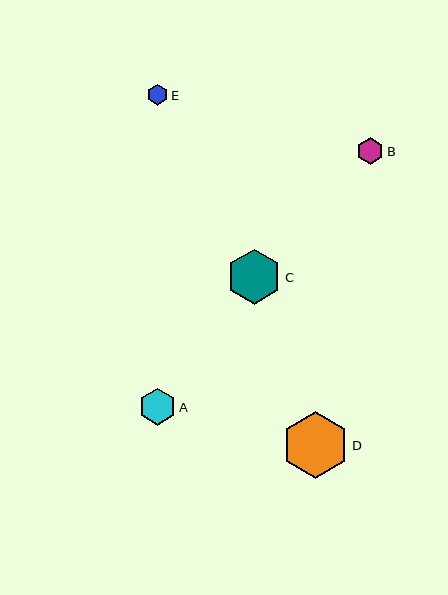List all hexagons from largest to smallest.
From largest to smallest: D, C, A, B, E.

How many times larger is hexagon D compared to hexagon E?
Hexagon D is approximately 3.3 times the size of hexagon E.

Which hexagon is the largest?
Hexagon D is the largest with a size of approximately 67 pixels.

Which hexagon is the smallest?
Hexagon E is the smallest with a size of approximately 20 pixels.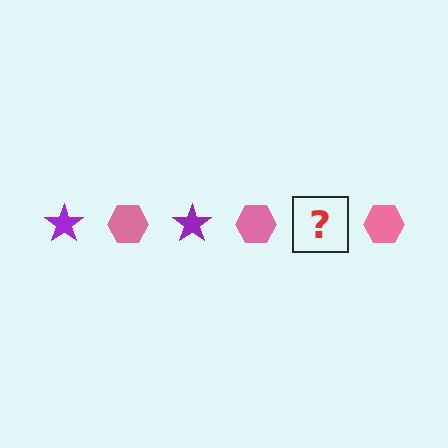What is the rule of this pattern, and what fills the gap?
The rule is that the pattern alternates between purple star and pink hexagon. The gap should be filled with a purple star.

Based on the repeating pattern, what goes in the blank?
The blank should be a purple star.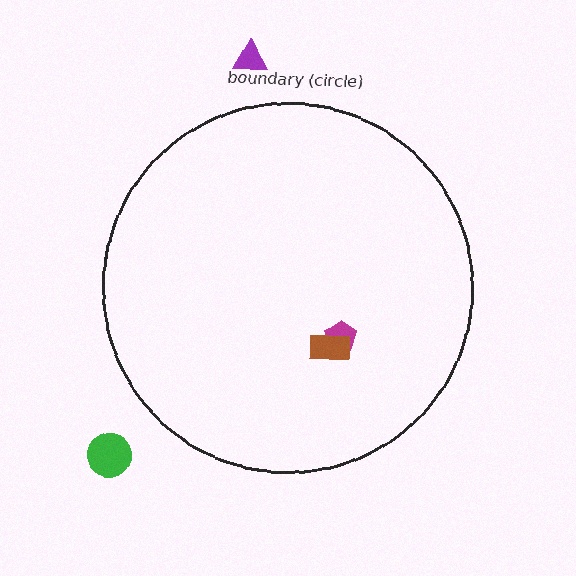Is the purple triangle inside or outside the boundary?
Outside.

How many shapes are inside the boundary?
2 inside, 2 outside.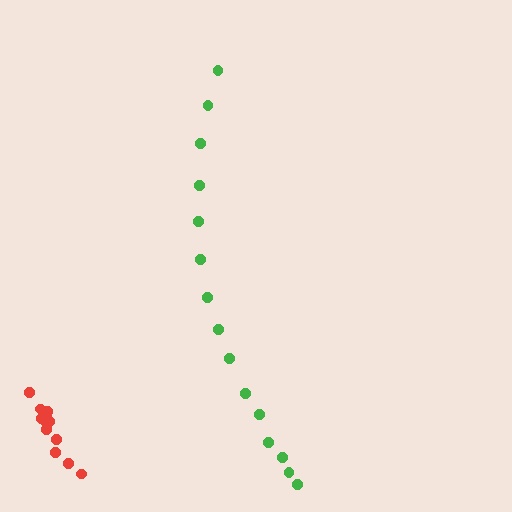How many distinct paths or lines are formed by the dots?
There are 2 distinct paths.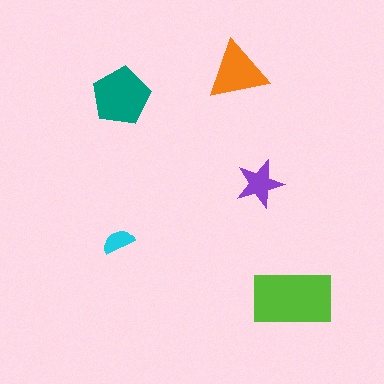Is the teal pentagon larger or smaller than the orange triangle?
Larger.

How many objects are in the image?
There are 5 objects in the image.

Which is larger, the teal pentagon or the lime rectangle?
The lime rectangle.